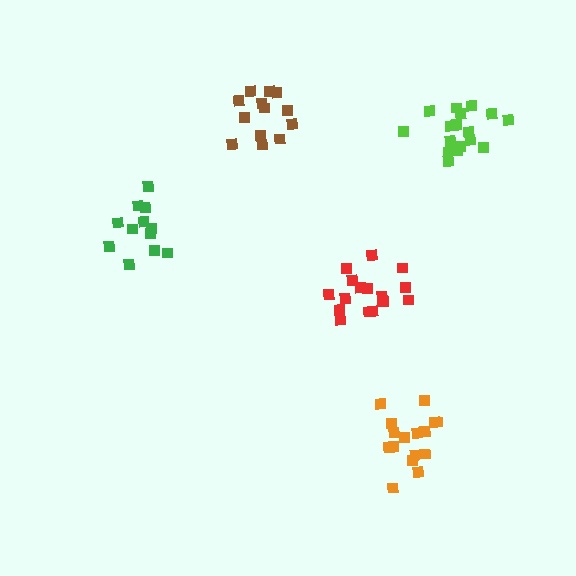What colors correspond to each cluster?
The clusters are colored: green, red, lime, orange, brown.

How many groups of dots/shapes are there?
There are 5 groups.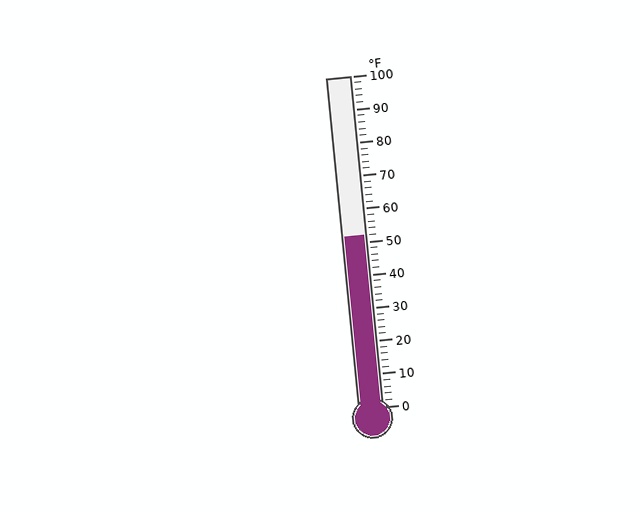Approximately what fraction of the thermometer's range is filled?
The thermometer is filled to approximately 50% of its range.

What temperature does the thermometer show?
The thermometer shows approximately 52°F.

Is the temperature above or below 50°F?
The temperature is above 50°F.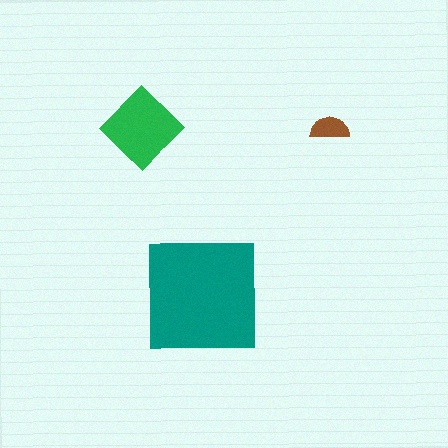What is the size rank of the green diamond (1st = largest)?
2nd.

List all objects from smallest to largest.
The brown semicircle, the green diamond, the teal square.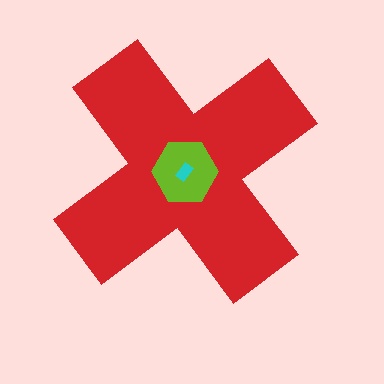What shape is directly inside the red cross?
The lime hexagon.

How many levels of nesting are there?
3.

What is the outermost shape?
The red cross.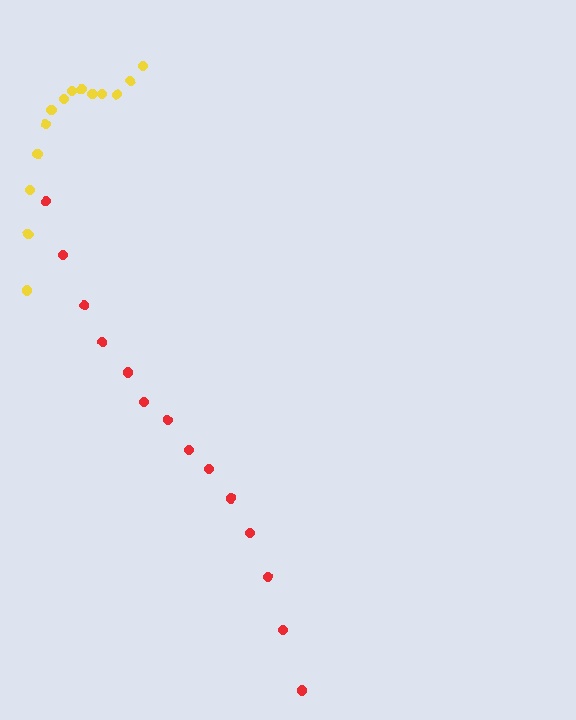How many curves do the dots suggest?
There are 2 distinct paths.